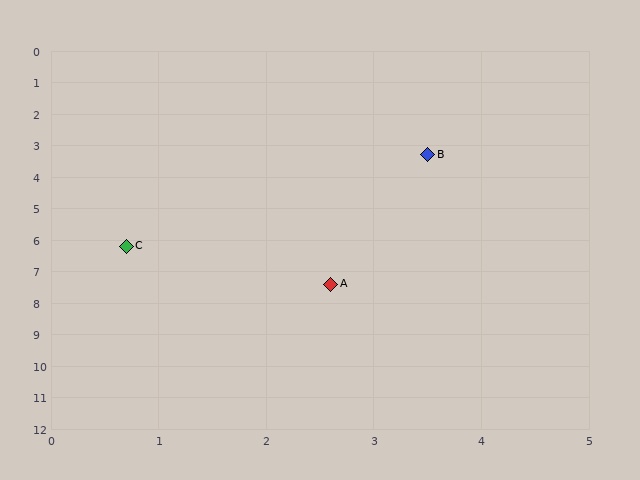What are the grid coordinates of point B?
Point B is at approximately (3.5, 3.3).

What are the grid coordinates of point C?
Point C is at approximately (0.7, 6.2).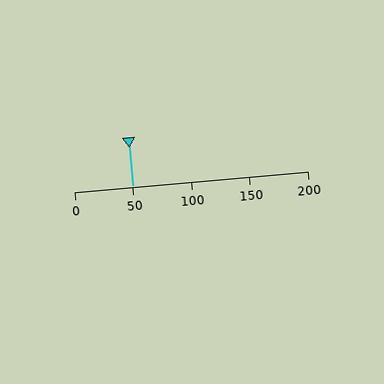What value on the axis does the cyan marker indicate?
The marker indicates approximately 50.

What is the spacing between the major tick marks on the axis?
The major ticks are spaced 50 apart.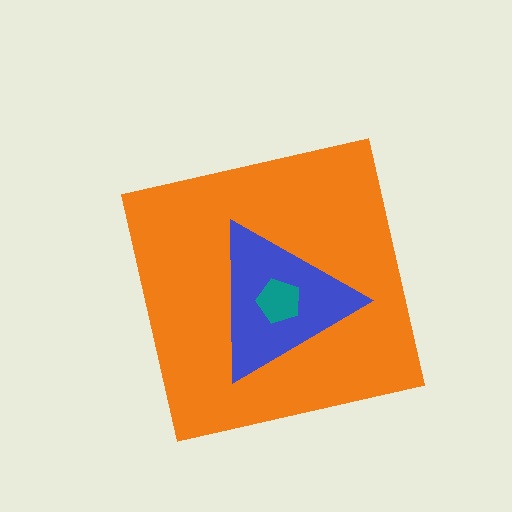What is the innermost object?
The teal pentagon.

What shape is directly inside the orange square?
The blue triangle.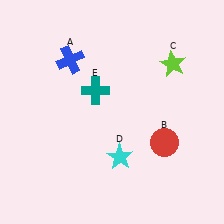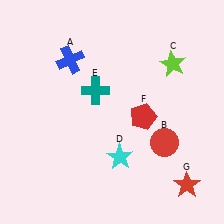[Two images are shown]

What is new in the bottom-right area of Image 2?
A red star (G) was added in the bottom-right area of Image 2.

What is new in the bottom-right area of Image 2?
A red pentagon (F) was added in the bottom-right area of Image 2.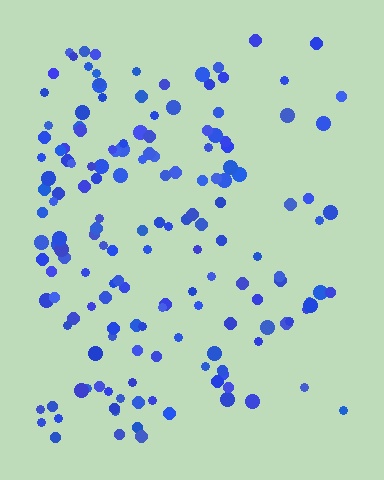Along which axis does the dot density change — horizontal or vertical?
Horizontal.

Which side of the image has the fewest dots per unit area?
The right.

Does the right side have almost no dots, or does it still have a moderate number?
Still a moderate number, just noticeably fewer than the left.